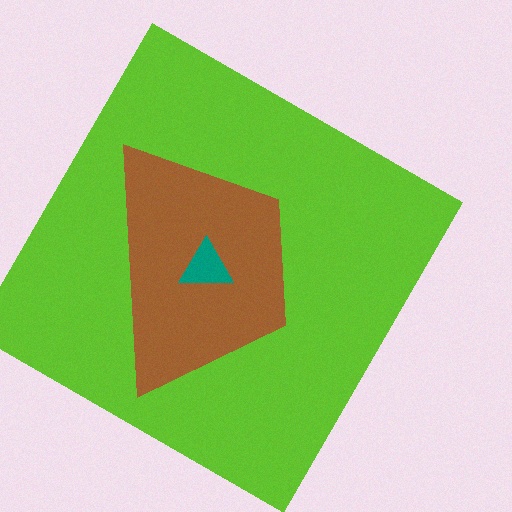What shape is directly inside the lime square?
The brown trapezoid.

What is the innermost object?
The teal triangle.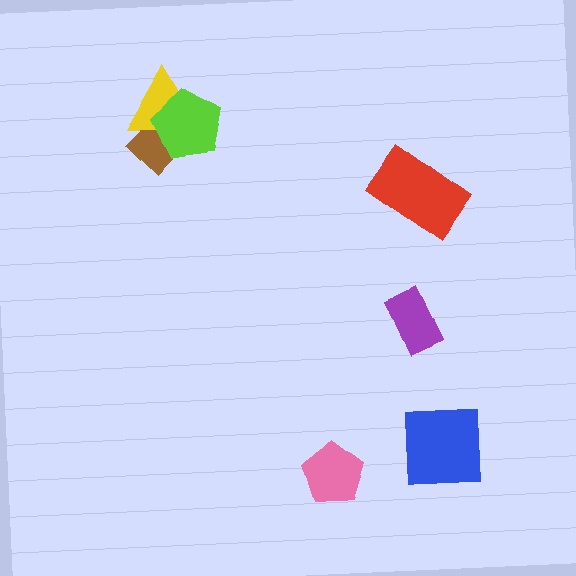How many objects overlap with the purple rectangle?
0 objects overlap with the purple rectangle.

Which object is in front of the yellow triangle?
The lime pentagon is in front of the yellow triangle.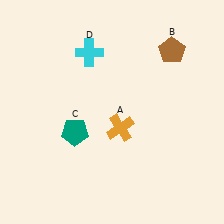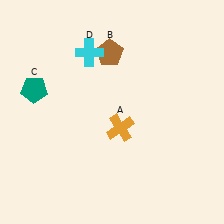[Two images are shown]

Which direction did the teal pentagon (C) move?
The teal pentagon (C) moved up.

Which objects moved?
The objects that moved are: the brown pentagon (B), the teal pentagon (C).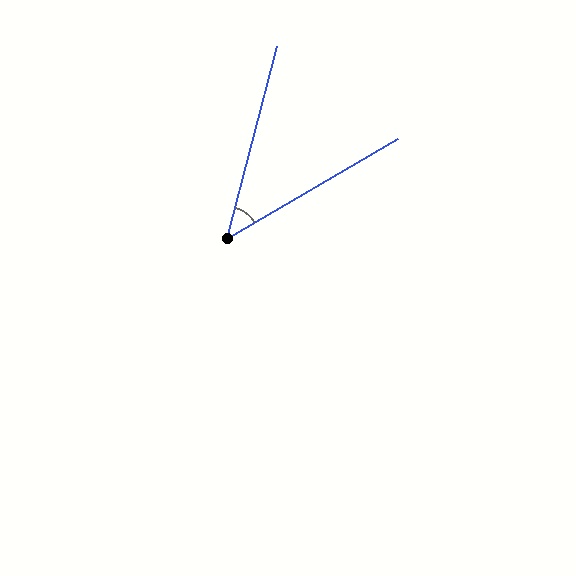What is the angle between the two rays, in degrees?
Approximately 45 degrees.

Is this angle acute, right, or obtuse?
It is acute.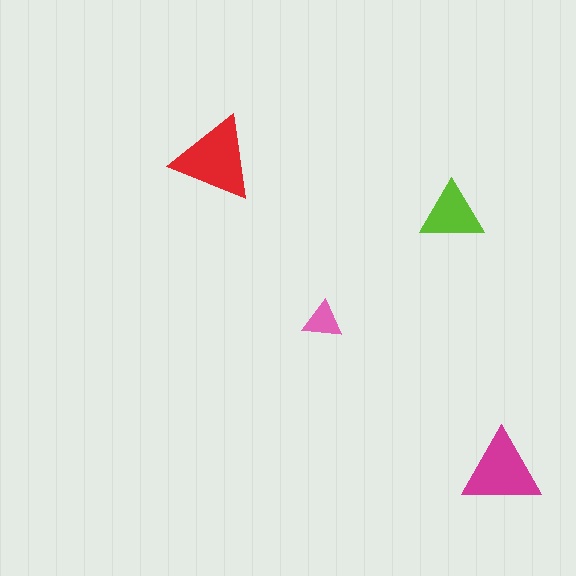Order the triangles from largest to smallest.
the red one, the magenta one, the lime one, the pink one.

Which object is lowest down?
The magenta triangle is bottommost.